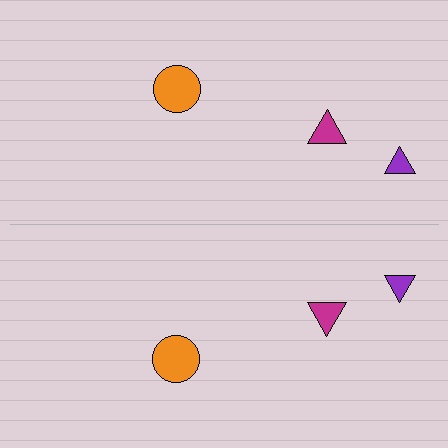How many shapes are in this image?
There are 6 shapes in this image.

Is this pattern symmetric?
Yes, this pattern has bilateral (reflection) symmetry.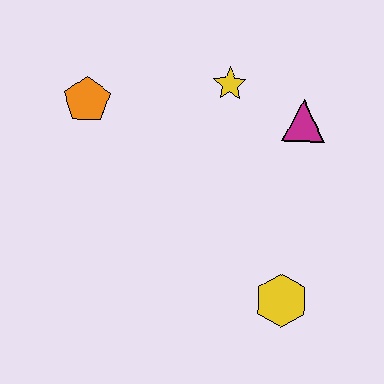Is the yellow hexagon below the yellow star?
Yes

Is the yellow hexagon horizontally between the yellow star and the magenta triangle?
Yes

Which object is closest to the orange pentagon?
The yellow star is closest to the orange pentagon.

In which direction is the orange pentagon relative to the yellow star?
The orange pentagon is to the left of the yellow star.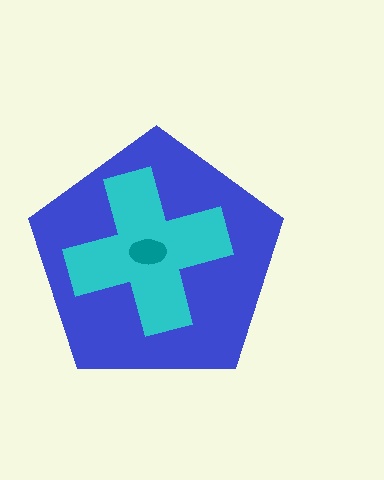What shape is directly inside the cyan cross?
The teal ellipse.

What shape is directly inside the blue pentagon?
The cyan cross.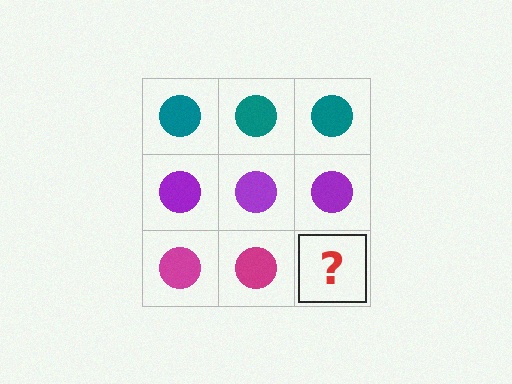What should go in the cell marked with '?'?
The missing cell should contain a magenta circle.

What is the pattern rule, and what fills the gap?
The rule is that each row has a consistent color. The gap should be filled with a magenta circle.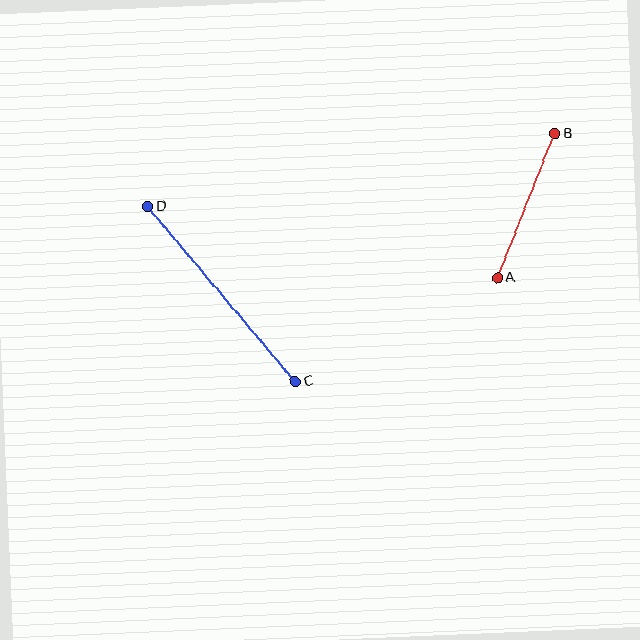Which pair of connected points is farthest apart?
Points C and D are farthest apart.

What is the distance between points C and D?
The distance is approximately 229 pixels.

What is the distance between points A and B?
The distance is approximately 155 pixels.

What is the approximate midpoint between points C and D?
The midpoint is at approximately (222, 294) pixels.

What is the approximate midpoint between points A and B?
The midpoint is at approximately (526, 206) pixels.